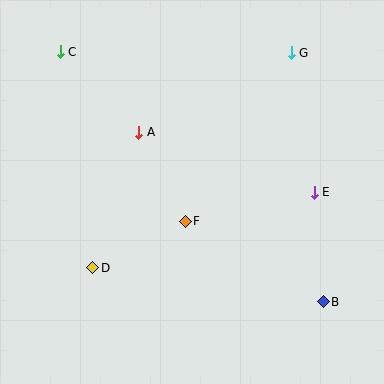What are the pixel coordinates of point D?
Point D is at (93, 268).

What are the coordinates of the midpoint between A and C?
The midpoint between A and C is at (99, 92).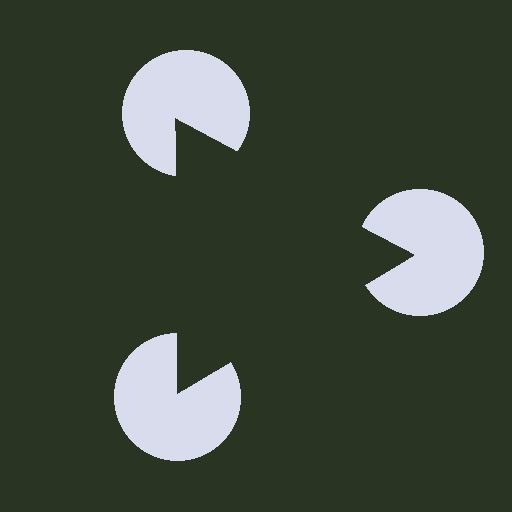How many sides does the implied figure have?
3 sides.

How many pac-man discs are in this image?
There are 3 — one at each vertex of the illusory triangle.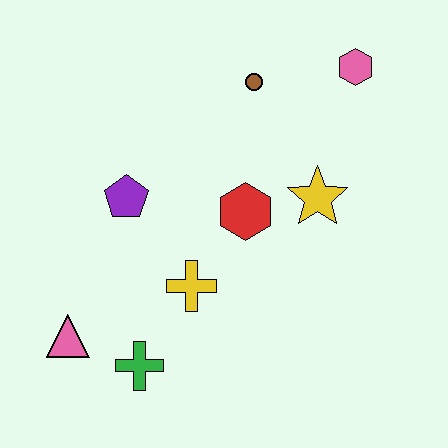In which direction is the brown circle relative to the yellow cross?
The brown circle is above the yellow cross.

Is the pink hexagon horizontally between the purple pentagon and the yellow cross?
No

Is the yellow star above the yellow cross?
Yes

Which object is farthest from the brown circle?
The pink triangle is farthest from the brown circle.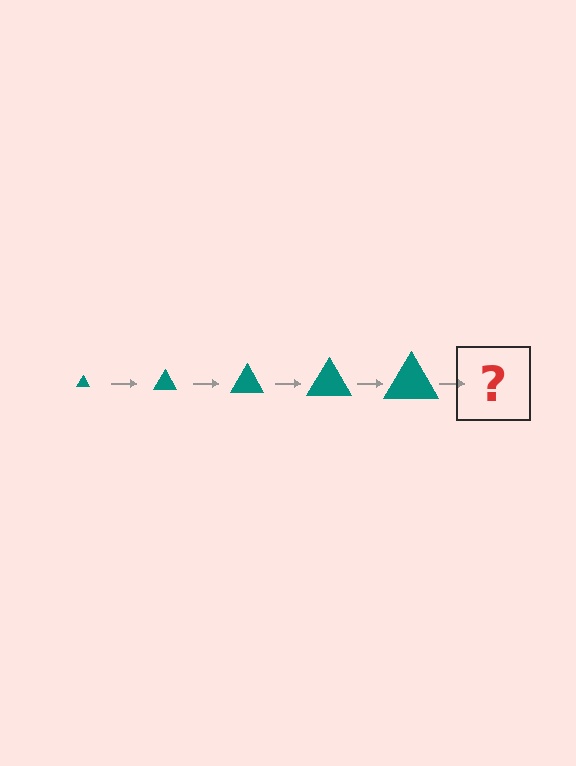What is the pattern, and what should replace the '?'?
The pattern is that the triangle gets progressively larger each step. The '?' should be a teal triangle, larger than the previous one.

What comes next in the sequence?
The next element should be a teal triangle, larger than the previous one.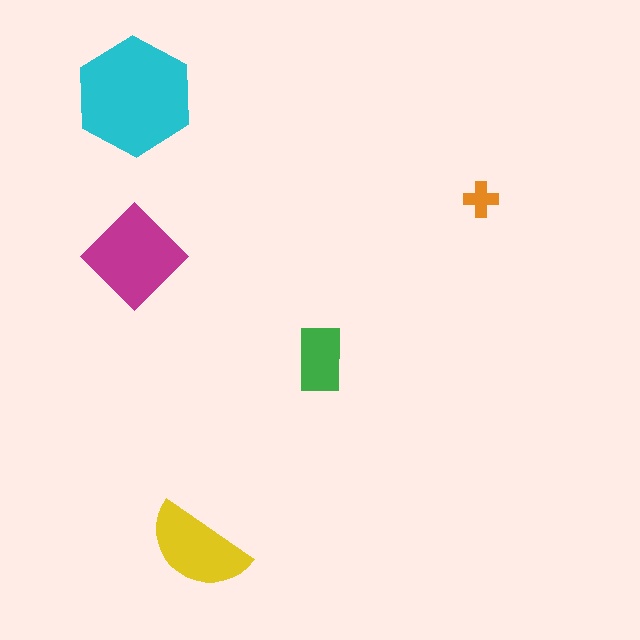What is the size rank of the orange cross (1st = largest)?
5th.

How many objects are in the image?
There are 5 objects in the image.